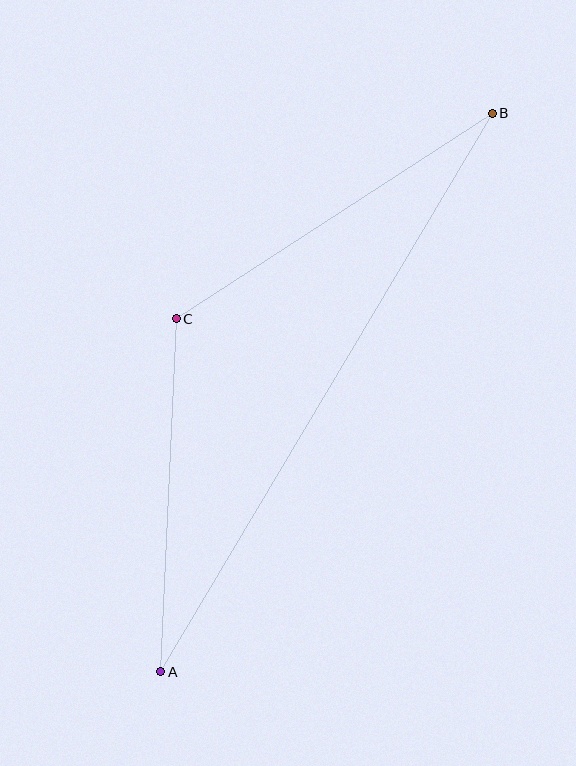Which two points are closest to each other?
Points A and C are closest to each other.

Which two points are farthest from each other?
Points A and B are farthest from each other.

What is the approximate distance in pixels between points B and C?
The distance between B and C is approximately 377 pixels.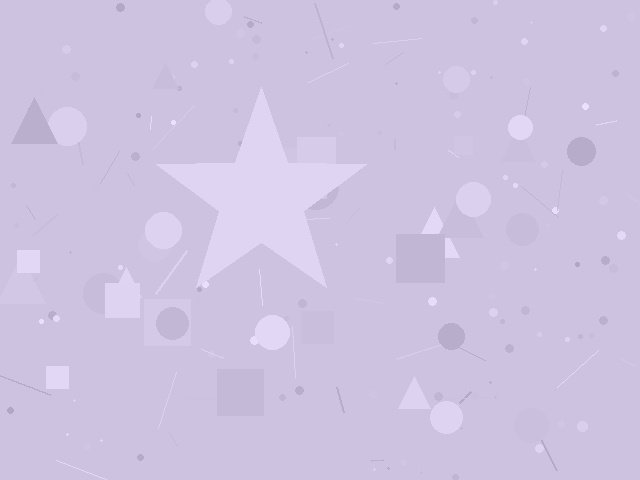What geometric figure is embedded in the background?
A star is embedded in the background.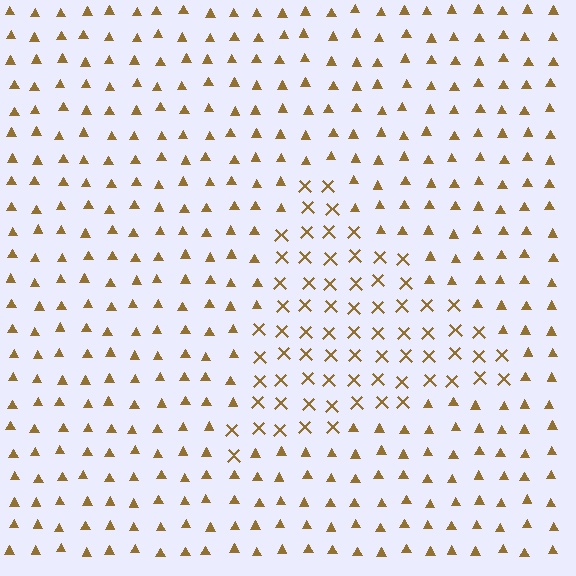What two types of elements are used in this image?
The image uses X marks inside the triangle region and triangles outside it.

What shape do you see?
I see a triangle.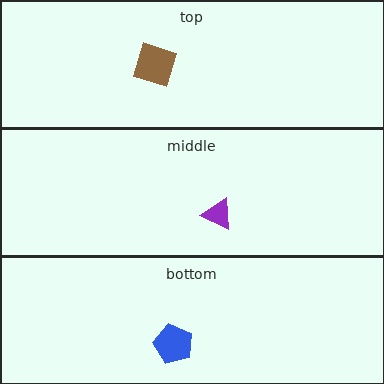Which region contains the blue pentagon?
The bottom region.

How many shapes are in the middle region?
1.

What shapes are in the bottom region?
The blue pentagon.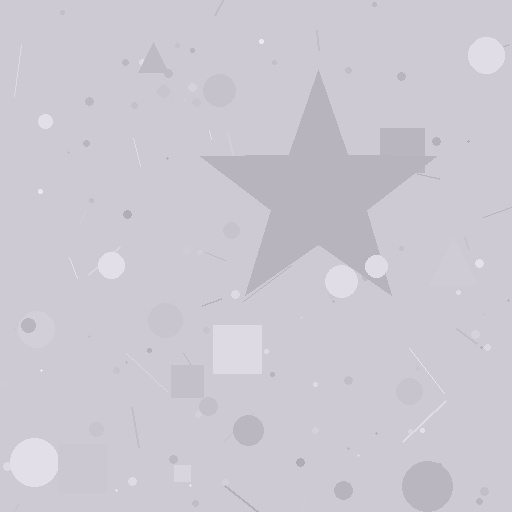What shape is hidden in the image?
A star is hidden in the image.